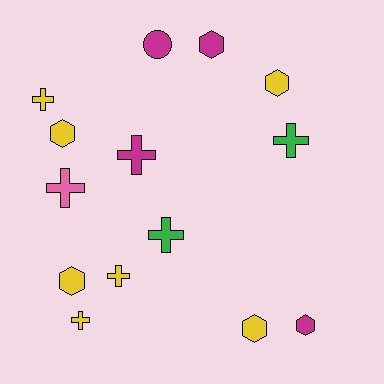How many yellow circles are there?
There are no yellow circles.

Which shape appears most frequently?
Cross, with 7 objects.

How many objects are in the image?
There are 14 objects.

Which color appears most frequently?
Yellow, with 7 objects.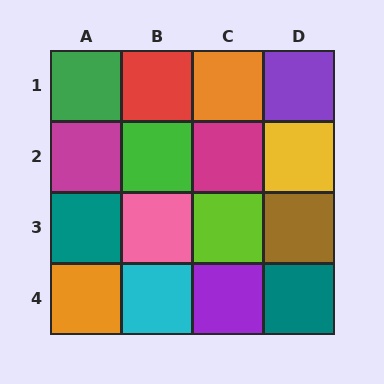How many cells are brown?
1 cell is brown.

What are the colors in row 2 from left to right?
Magenta, green, magenta, yellow.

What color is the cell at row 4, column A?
Orange.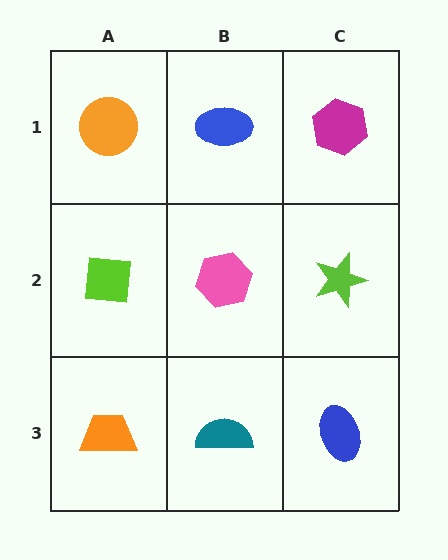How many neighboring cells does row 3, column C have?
2.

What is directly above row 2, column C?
A magenta hexagon.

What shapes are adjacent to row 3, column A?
A lime square (row 2, column A), a teal semicircle (row 3, column B).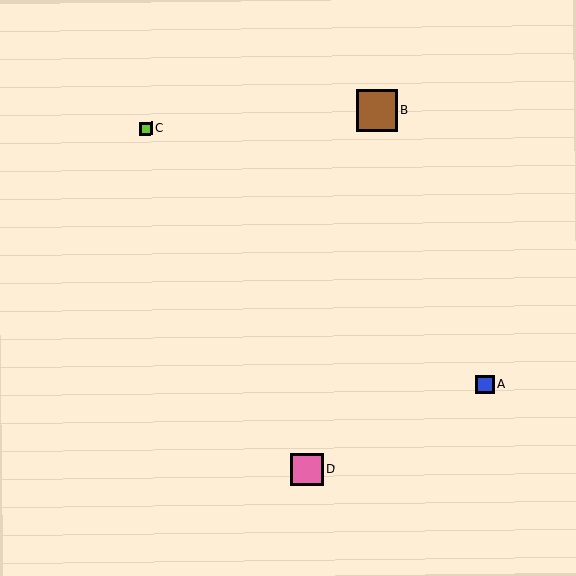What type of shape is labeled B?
Shape B is a brown square.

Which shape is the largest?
The brown square (labeled B) is the largest.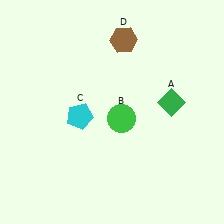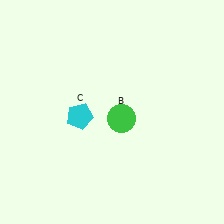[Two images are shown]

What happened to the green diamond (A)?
The green diamond (A) was removed in Image 2. It was in the top-right area of Image 1.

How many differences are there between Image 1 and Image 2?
There are 2 differences between the two images.